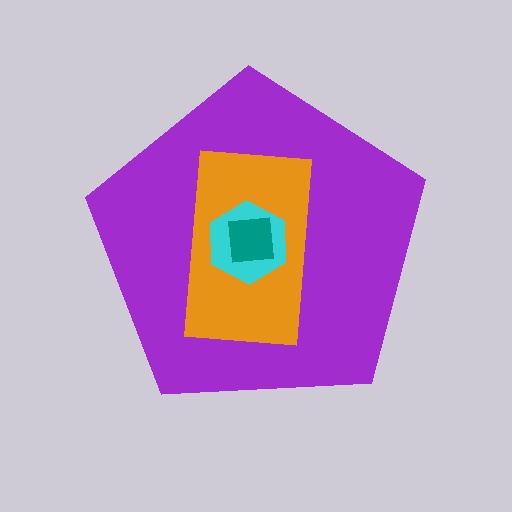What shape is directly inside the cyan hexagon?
The teal square.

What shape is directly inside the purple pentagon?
The orange rectangle.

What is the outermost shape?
The purple pentagon.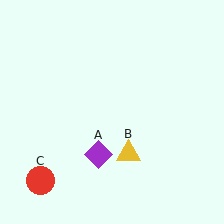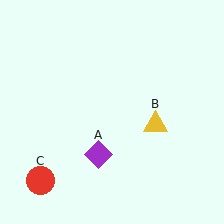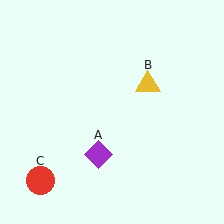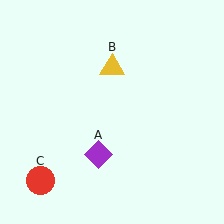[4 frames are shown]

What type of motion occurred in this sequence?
The yellow triangle (object B) rotated counterclockwise around the center of the scene.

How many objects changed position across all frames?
1 object changed position: yellow triangle (object B).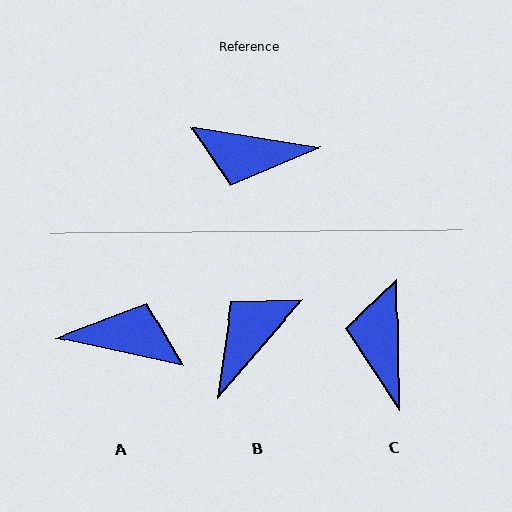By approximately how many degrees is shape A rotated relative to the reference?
Approximately 177 degrees counter-clockwise.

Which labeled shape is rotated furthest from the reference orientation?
A, about 177 degrees away.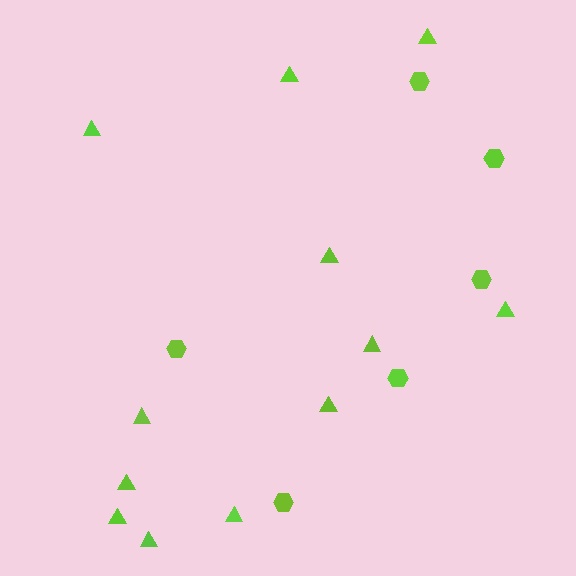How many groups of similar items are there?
There are 2 groups: one group of hexagons (6) and one group of triangles (12).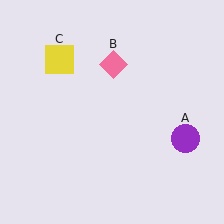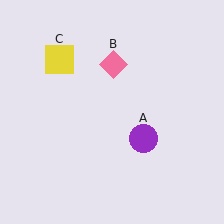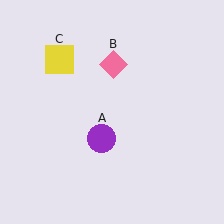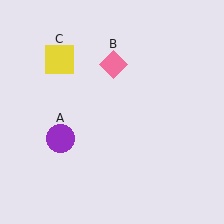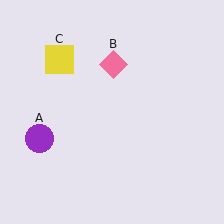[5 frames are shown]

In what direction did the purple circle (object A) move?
The purple circle (object A) moved left.